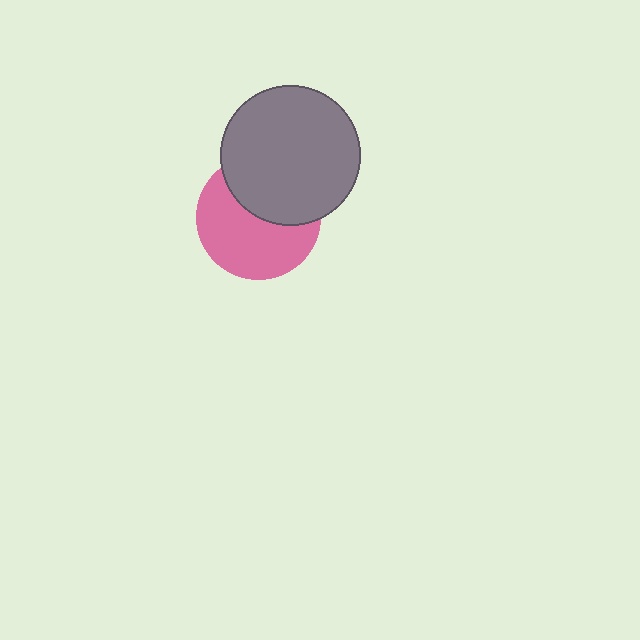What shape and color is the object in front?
The object in front is a gray circle.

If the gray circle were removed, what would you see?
You would see the complete pink circle.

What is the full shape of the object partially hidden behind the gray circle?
The partially hidden object is a pink circle.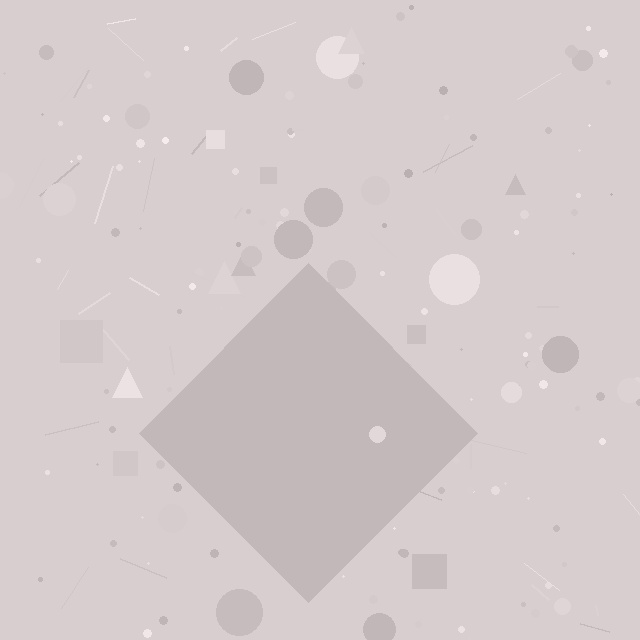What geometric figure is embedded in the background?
A diamond is embedded in the background.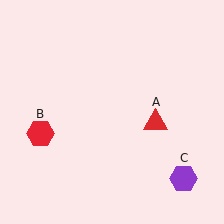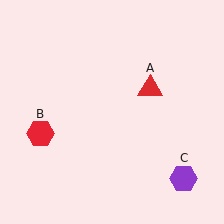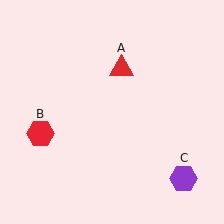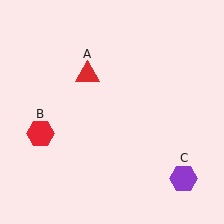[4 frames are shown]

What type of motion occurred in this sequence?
The red triangle (object A) rotated counterclockwise around the center of the scene.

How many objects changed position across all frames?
1 object changed position: red triangle (object A).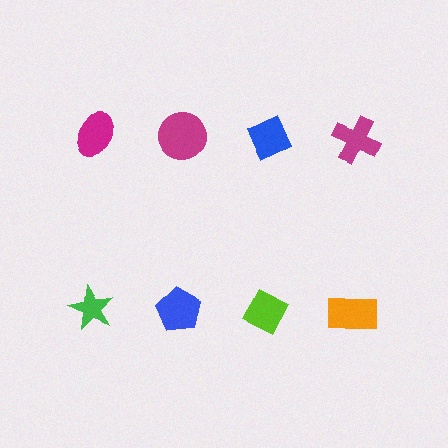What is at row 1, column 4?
A magenta cross.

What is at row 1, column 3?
A blue diamond.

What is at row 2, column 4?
An orange rectangle.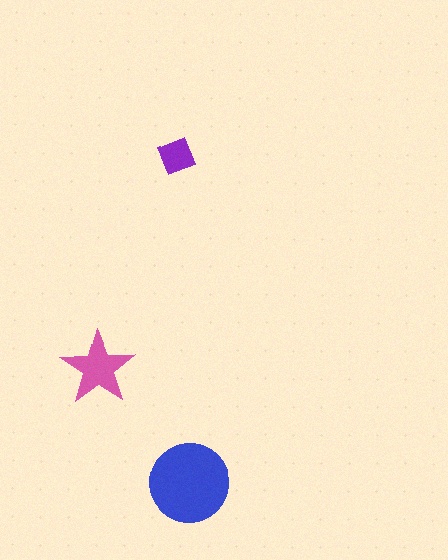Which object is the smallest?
The purple diamond.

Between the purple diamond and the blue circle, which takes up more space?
The blue circle.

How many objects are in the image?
There are 3 objects in the image.